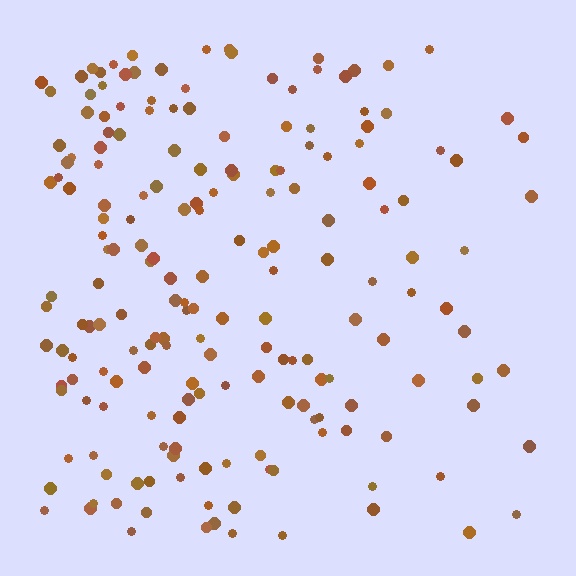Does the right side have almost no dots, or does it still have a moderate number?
Still a moderate number, just noticeably fewer than the left.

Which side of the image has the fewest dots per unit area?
The right.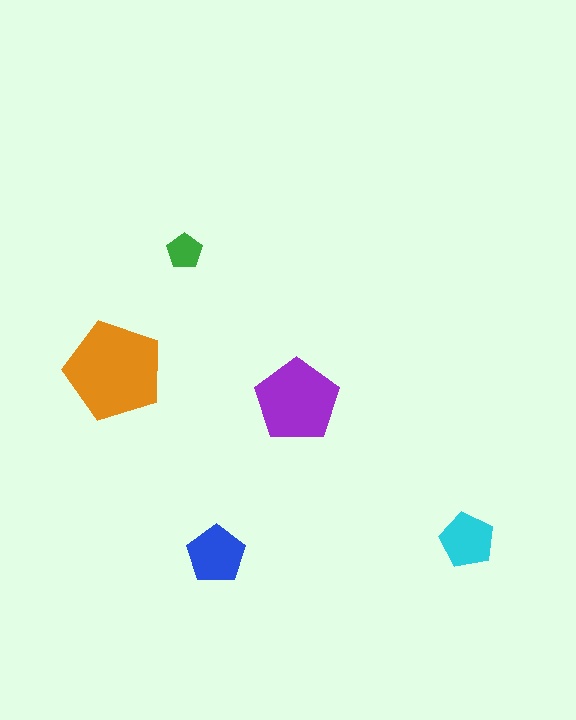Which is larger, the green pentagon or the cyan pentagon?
The cyan one.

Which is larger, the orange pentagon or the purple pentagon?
The orange one.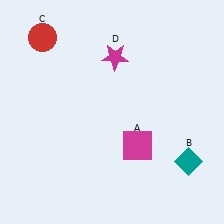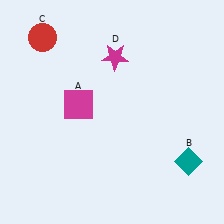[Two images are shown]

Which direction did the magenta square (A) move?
The magenta square (A) moved left.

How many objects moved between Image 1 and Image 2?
1 object moved between the two images.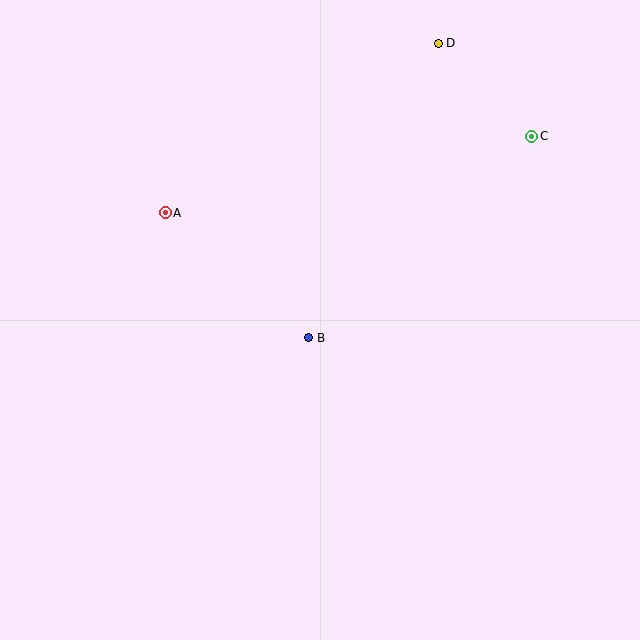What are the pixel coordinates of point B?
Point B is at (309, 338).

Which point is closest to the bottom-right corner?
Point B is closest to the bottom-right corner.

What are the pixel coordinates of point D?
Point D is at (438, 43).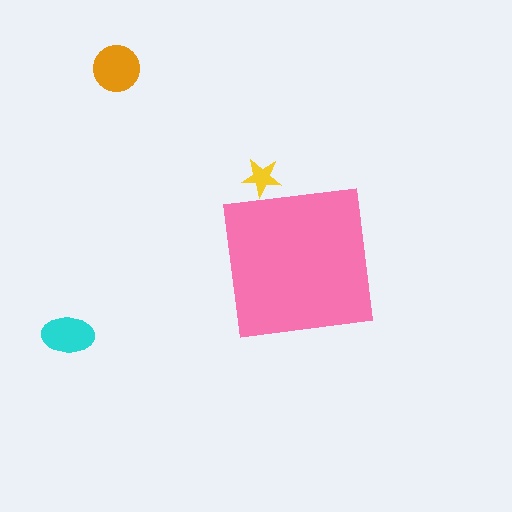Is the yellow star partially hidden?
Yes, the yellow star is partially hidden behind the pink square.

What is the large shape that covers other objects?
A pink square.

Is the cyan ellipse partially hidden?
No, the cyan ellipse is fully visible.